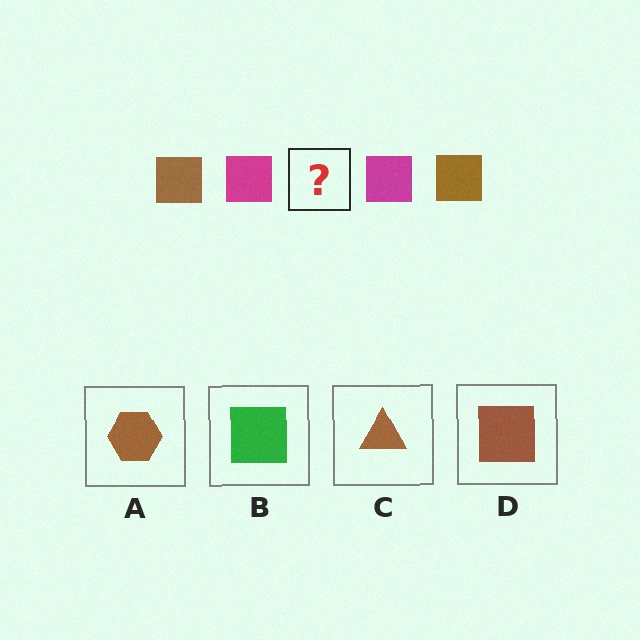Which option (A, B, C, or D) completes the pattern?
D.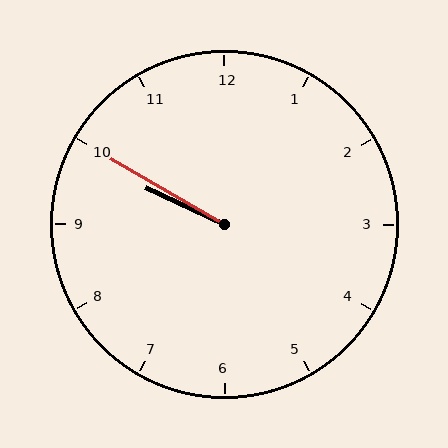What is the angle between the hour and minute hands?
Approximately 5 degrees.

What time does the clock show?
9:50.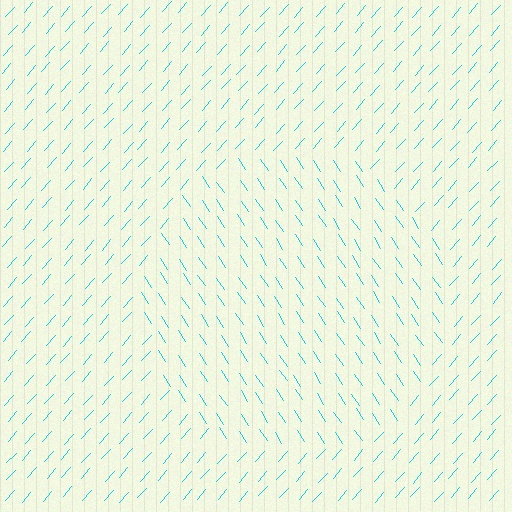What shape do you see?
I see a circle.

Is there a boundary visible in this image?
Yes, there is a texture boundary formed by a change in line orientation.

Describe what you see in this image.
The image is filled with small cyan line segments. A circle region in the image has lines oriented differently from the surrounding lines, creating a visible texture boundary.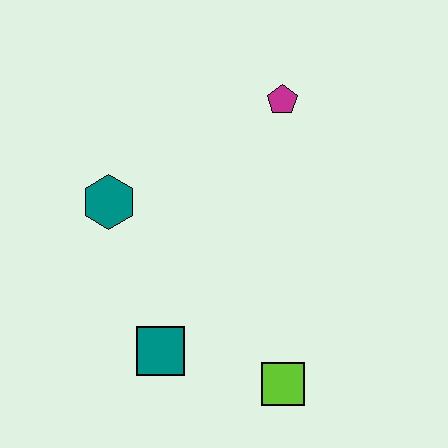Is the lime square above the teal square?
No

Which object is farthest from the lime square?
The magenta pentagon is farthest from the lime square.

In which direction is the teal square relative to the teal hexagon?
The teal square is below the teal hexagon.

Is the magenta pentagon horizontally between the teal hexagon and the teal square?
No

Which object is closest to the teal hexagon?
The teal square is closest to the teal hexagon.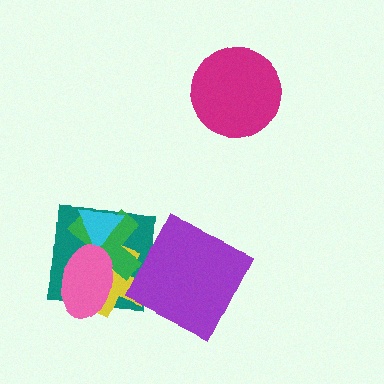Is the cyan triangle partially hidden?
Yes, it is partially covered by another shape.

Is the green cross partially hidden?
Yes, it is partially covered by another shape.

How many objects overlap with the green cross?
4 objects overlap with the green cross.